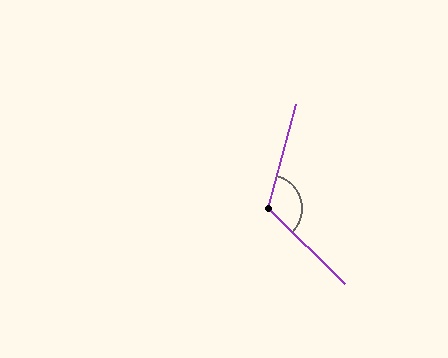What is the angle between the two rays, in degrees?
Approximately 119 degrees.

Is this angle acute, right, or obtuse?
It is obtuse.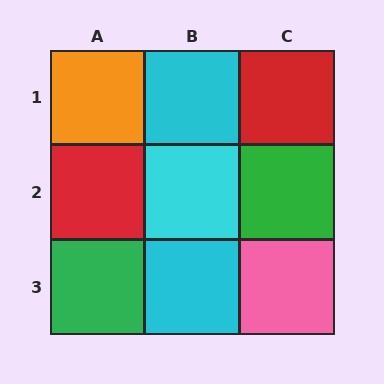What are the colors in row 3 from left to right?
Green, cyan, pink.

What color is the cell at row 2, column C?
Green.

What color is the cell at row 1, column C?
Red.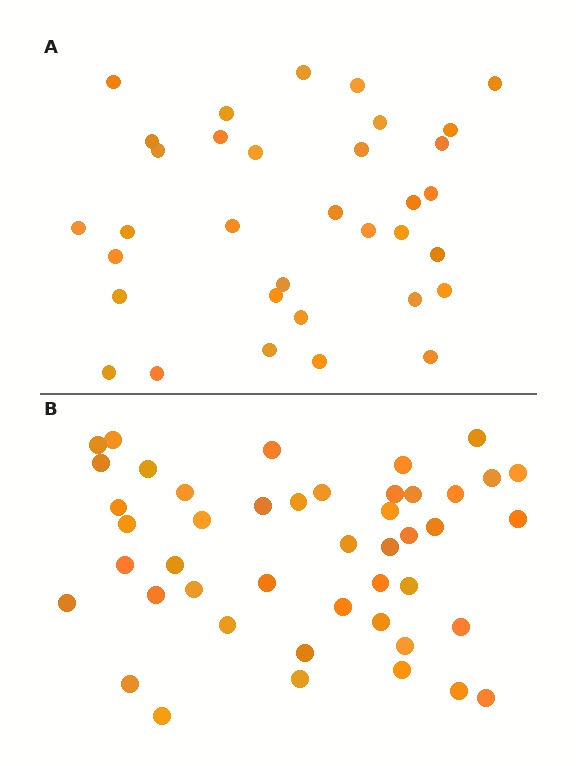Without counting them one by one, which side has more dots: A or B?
Region B (the bottom region) has more dots.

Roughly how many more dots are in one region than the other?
Region B has roughly 12 or so more dots than region A.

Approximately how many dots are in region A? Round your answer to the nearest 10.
About 30 dots. (The exact count is 34, which rounds to 30.)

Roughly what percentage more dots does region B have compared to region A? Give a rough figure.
About 30% more.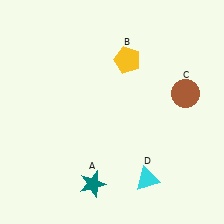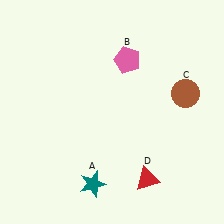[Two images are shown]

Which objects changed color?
B changed from yellow to pink. D changed from cyan to red.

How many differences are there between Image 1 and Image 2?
There are 2 differences between the two images.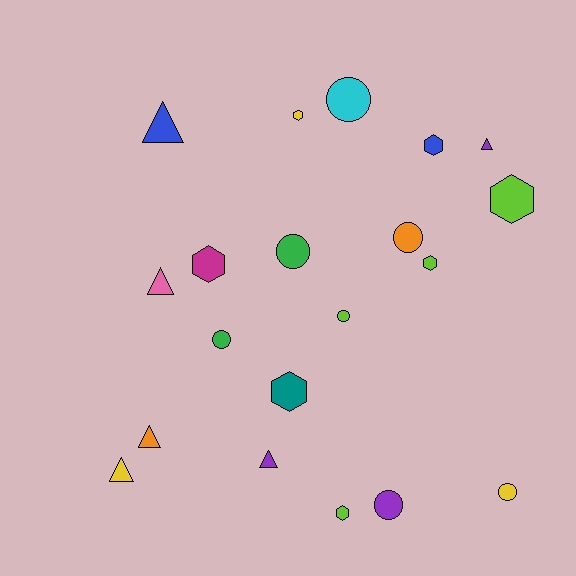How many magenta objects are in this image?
There is 1 magenta object.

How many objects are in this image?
There are 20 objects.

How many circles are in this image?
There are 7 circles.